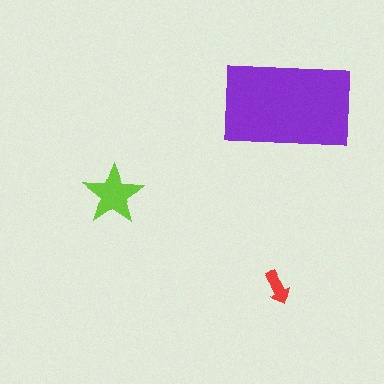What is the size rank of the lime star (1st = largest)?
2nd.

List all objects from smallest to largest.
The red arrow, the lime star, the purple rectangle.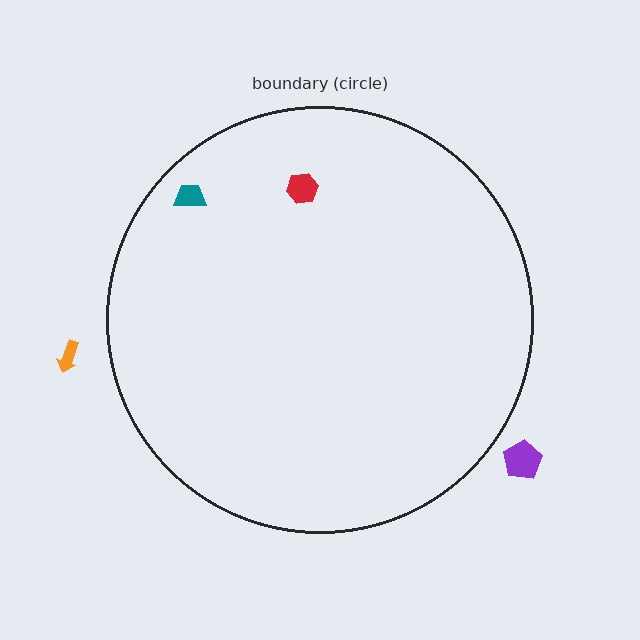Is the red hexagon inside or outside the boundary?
Inside.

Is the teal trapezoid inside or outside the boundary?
Inside.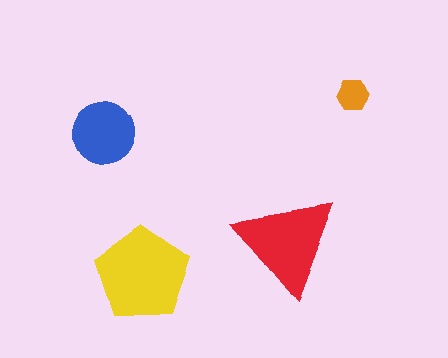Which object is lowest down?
The yellow pentagon is bottommost.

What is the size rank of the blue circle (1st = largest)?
3rd.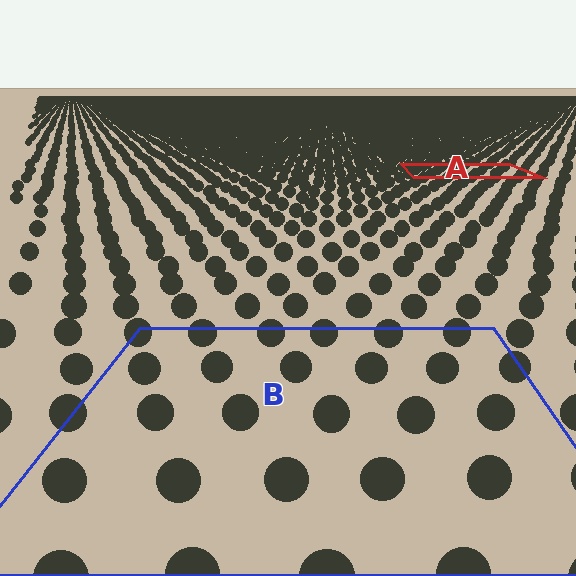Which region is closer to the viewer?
Region B is closer. The texture elements there are larger and more spread out.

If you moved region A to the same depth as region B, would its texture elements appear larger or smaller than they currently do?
They would appear larger. At a closer depth, the same texture elements are projected at a bigger on-screen size.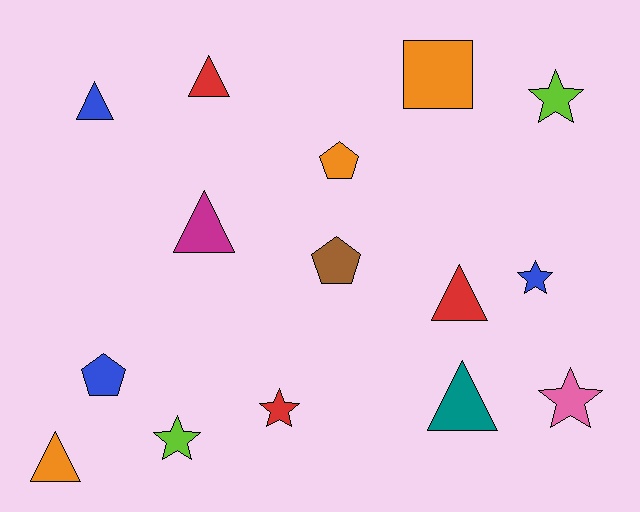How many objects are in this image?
There are 15 objects.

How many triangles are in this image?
There are 6 triangles.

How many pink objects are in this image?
There is 1 pink object.